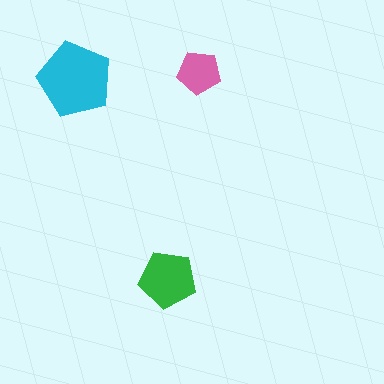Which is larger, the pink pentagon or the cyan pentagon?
The cyan one.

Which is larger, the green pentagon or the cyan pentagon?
The cyan one.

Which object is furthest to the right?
The pink pentagon is rightmost.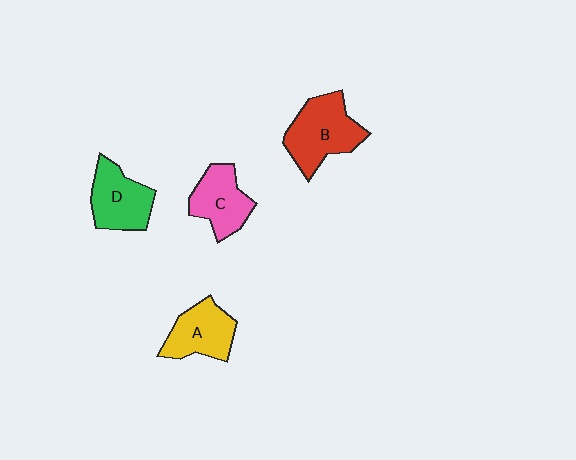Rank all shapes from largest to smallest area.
From largest to smallest: B (red), D (green), A (yellow), C (pink).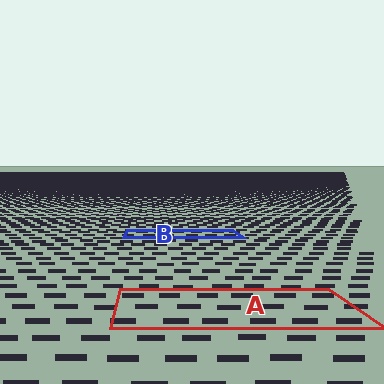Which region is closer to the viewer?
Region A is closer. The texture elements there are larger and more spread out.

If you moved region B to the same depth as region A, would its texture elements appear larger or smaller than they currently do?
They would appear larger. At a closer depth, the same texture elements are projected at a bigger on-screen size.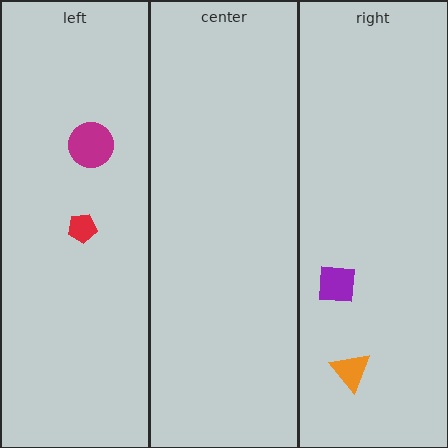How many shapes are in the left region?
2.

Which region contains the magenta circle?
The left region.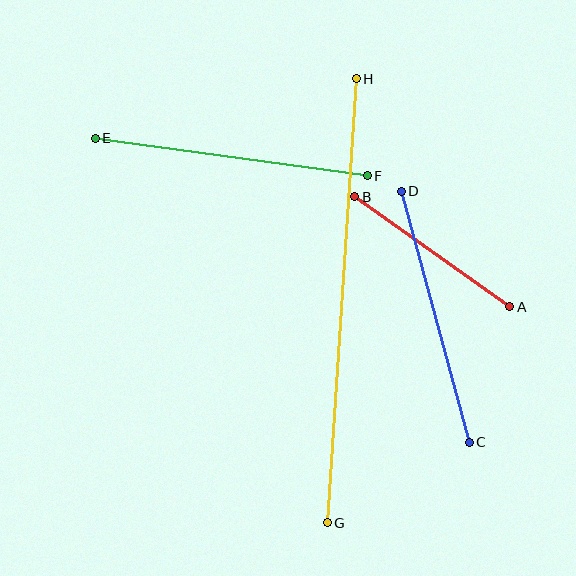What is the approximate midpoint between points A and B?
The midpoint is at approximately (432, 252) pixels.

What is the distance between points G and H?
The distance is approximately 445 pixels.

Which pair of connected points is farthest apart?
Points G and H are farthest apart.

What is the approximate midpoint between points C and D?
The midpoint is at approximately (435, 317) pixels.